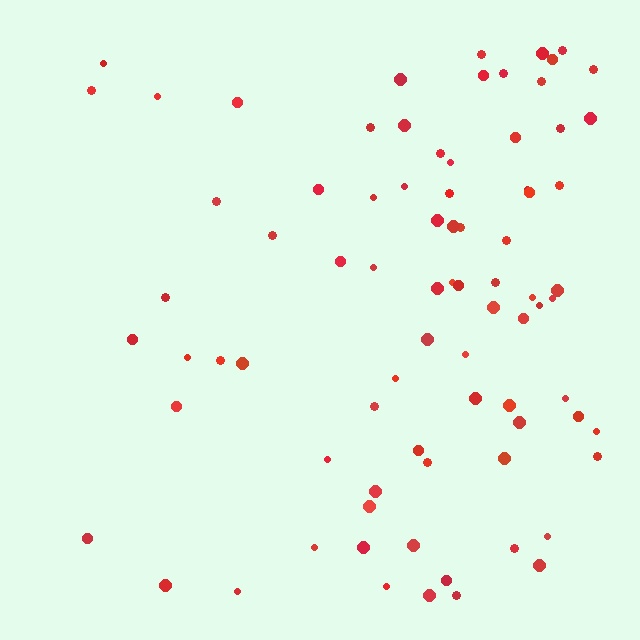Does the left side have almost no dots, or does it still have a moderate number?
Still a moderate number, just noticeably fewer than the right.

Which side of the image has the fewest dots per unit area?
The left.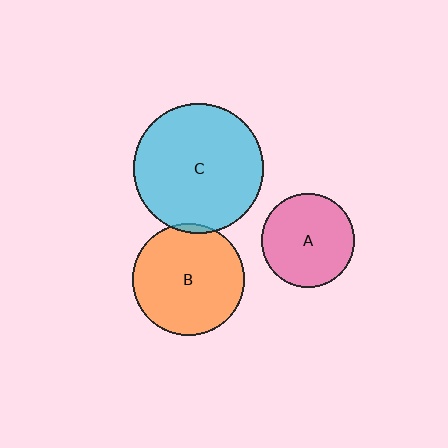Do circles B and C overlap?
Yes.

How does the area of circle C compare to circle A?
Approximately 2.0 times.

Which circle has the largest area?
Circle C (cyan).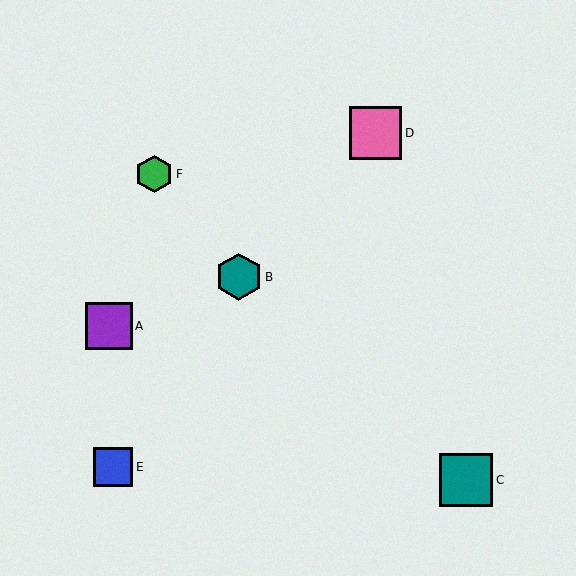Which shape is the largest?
The teal square (labeled C) is the largest.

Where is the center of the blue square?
The center of the blue square is at (114, 467).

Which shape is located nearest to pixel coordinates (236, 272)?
The teal hexagon (labeled B) at (239, 277) is nearest to that location.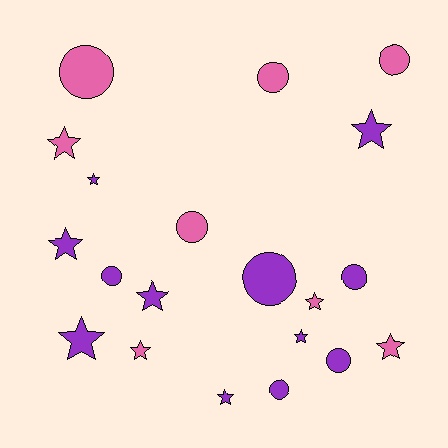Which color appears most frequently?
Purple, with 12 objects.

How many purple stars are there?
There are 7 purple stars.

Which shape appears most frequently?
Star, with 11 objects.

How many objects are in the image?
There are 20 objects.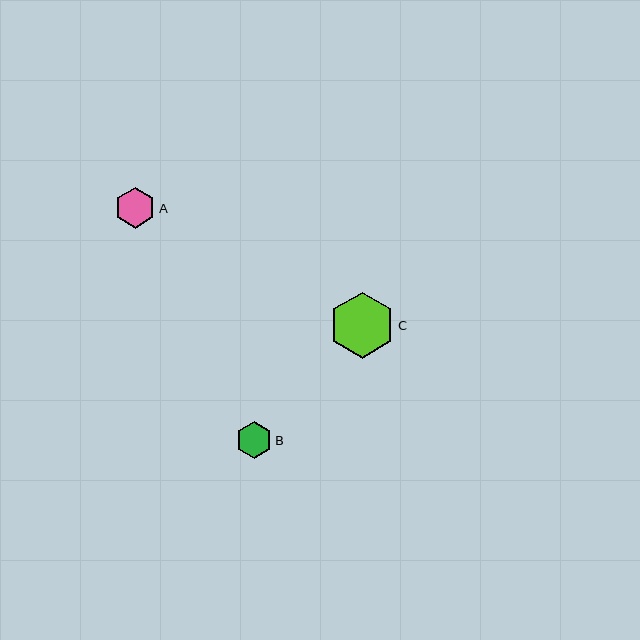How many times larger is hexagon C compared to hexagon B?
Hexagon C is approximately 1.8 times the size of hexagon B.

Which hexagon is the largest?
Hexagon C is the largest with a size of approximately 66 pixels.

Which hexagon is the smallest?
Hexagon B is the smallest with a size of approximately 36 pixels.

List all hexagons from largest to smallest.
From largest to smallest: C, A, B.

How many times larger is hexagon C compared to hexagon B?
Hexagon C is approximately 1.8 times the size of hexagon B.